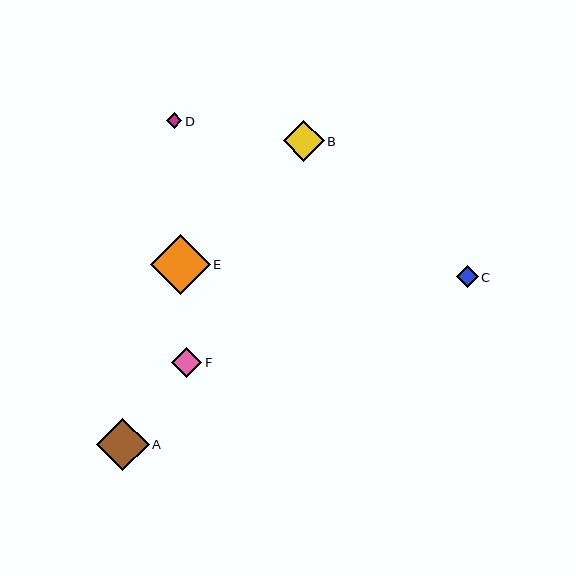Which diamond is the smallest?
Diamond D is the smallest with a size of approximately 15 pixels.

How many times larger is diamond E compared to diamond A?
Diamond E is approximately 1.1 times the size of diamond A.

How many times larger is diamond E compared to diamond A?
Diamond E is approximately 1.1 times the size of diamond A.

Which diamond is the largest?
Diamond E is the largest with a size of approximately 60 pixels.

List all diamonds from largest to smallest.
From largest to smallest: E, A, B, F, C, D.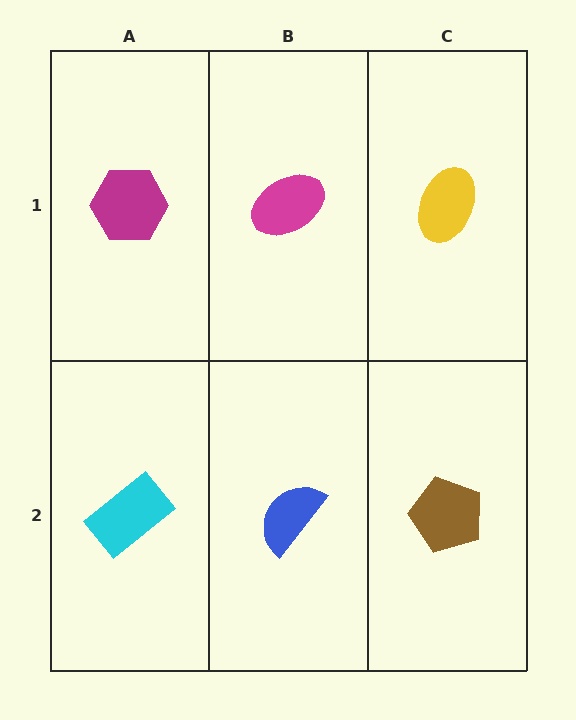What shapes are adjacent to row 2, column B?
A magenta ellipse (row 1, column B), a cyan rectangle (row 2, column A), a brown pentagon (row 2, column C).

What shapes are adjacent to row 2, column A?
A magenta hexagon (row 1, column A), a blue semicircle (row 2, column B).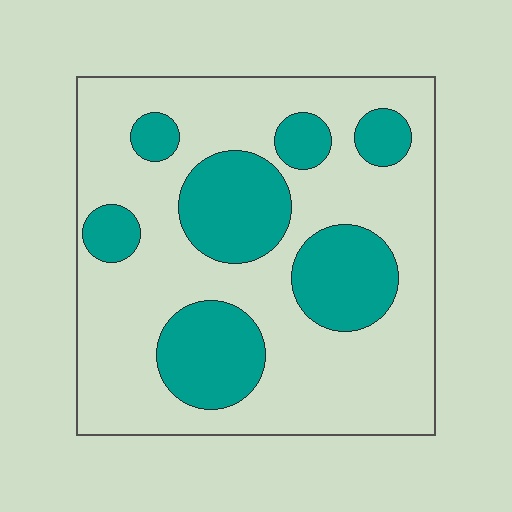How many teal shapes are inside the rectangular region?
7.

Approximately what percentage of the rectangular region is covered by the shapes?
Approximately 30%.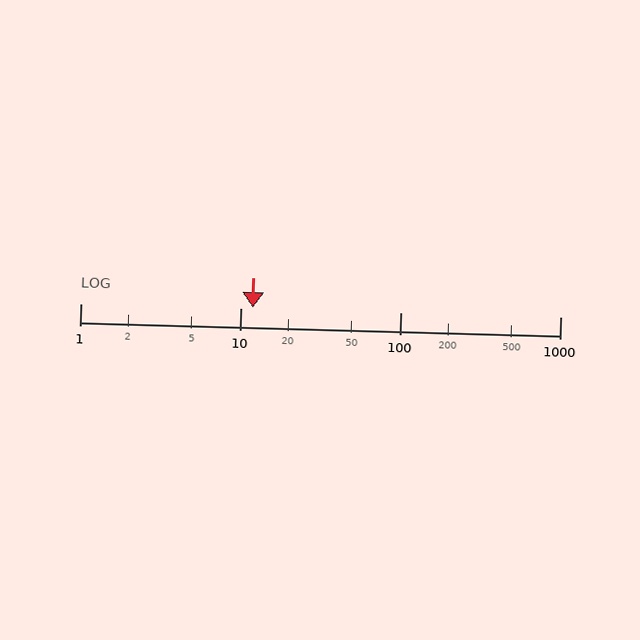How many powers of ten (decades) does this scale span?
The scale spans 3 decades, from 1 to 1000.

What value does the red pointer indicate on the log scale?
The pointer indicates approximately 12.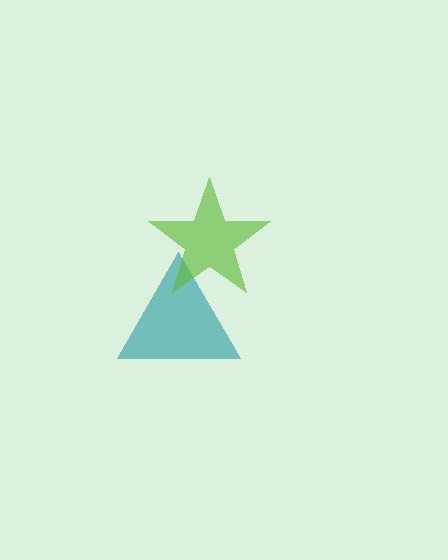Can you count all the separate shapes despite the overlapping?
Yes, there are 2 separate shapes.